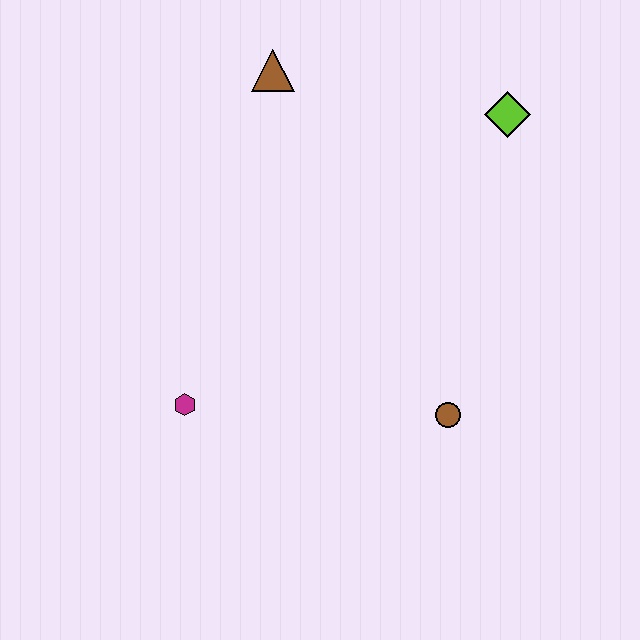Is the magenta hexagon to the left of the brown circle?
Yes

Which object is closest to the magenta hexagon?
The brown circle is closest to the magenta hexagon.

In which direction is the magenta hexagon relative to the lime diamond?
The magenta hexagon is to the left of the lime diamond.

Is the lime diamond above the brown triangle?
No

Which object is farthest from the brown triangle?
The brown circle is farthest from the brown triangle.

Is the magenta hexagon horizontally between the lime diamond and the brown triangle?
No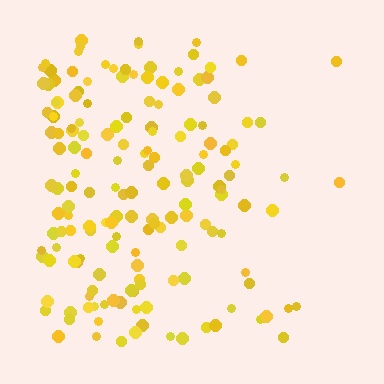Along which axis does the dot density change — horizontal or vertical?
Horizontal.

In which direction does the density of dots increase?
From right to left, with the left side densest.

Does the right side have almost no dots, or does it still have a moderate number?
Still a moderate number, just noticeably fewer than the left.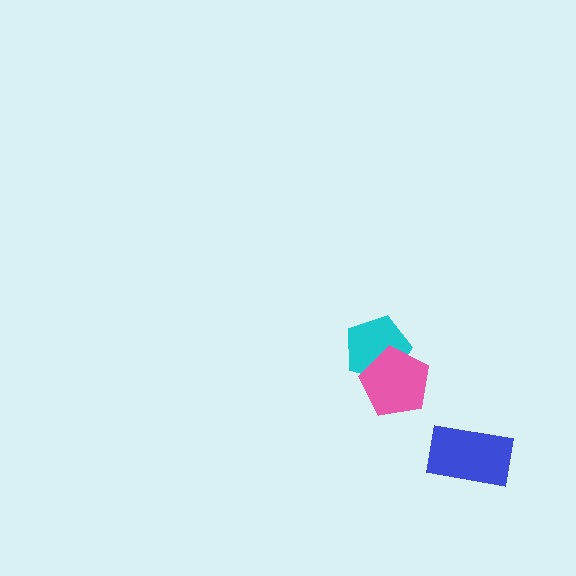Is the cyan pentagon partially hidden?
Yes, it is partially covered by another shape.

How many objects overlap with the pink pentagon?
1 object overlaps with the pink pentagon.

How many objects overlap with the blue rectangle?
0 objects overlap with the blue rectangle.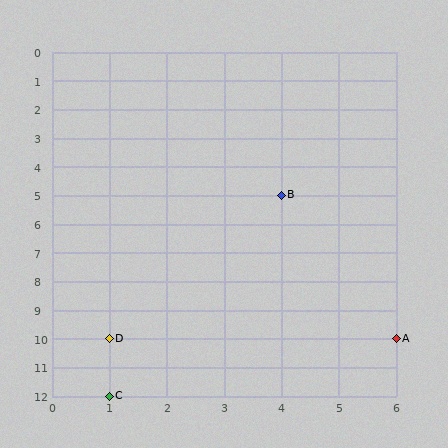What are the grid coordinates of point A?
Point A is at grid coordinates (6, 10).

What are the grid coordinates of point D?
Point D is at grid coordinates (1, 10).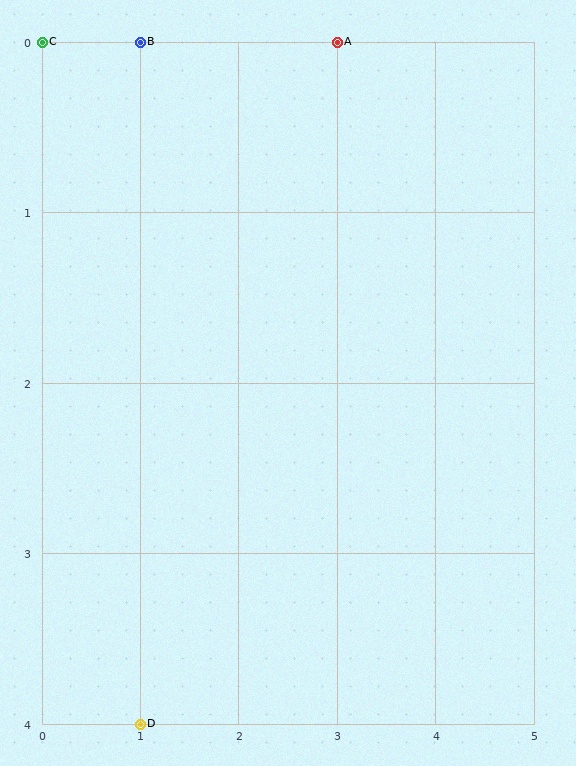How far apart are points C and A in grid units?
Points C and A are 3 columns apart.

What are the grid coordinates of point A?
Point A is at grid coordinates (3, 0).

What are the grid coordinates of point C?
Point C is at grid coordinates (0, 0).